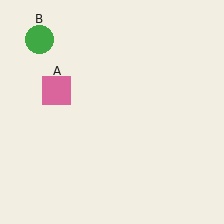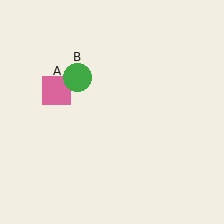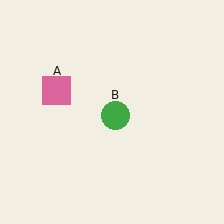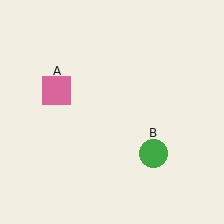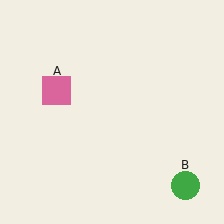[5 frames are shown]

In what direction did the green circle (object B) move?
The green circle (object B) moved down and to the right.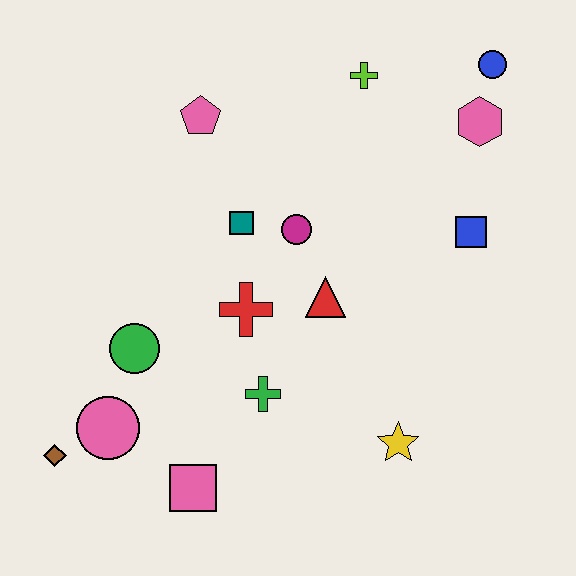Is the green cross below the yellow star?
No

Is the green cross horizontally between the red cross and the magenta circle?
Yes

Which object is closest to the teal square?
The magenta circle is closest to the teal square.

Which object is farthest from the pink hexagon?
The brown diamond is farthest from the pink hexagon.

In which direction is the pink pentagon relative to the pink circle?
The pink pentagon is above the pink circle.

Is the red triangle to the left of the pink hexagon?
Yes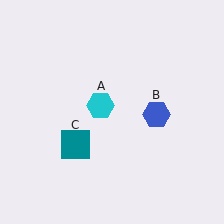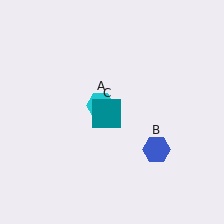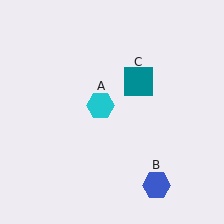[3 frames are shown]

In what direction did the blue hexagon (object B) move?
The blue hexagon (object B) moved down.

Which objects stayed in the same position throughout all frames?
Cyan hexagon (object A) remained stationary.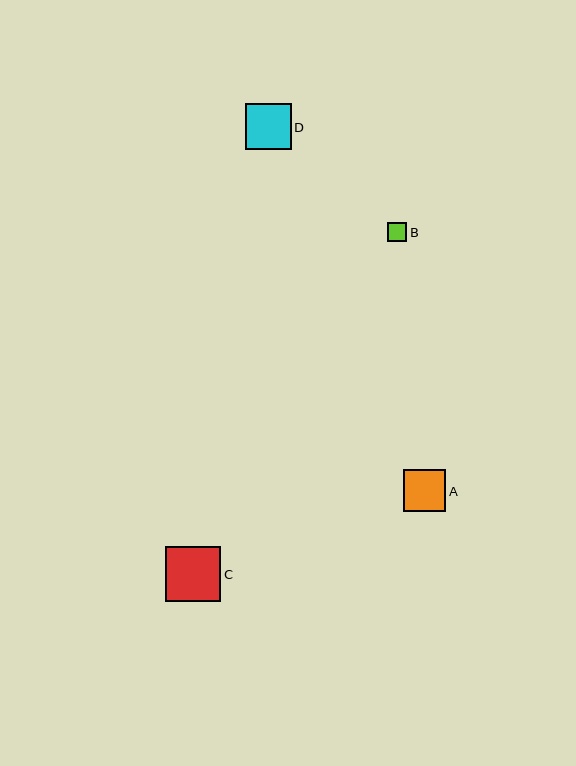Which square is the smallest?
Square B is the smallest with a size of approximately 19 pixels.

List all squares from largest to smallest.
From largest to smallest: C, D, A, B.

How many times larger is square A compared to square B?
Square A is approximately 2.2 times the size of square B.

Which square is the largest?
Square C is the largest with a size of approximately 55 pixels.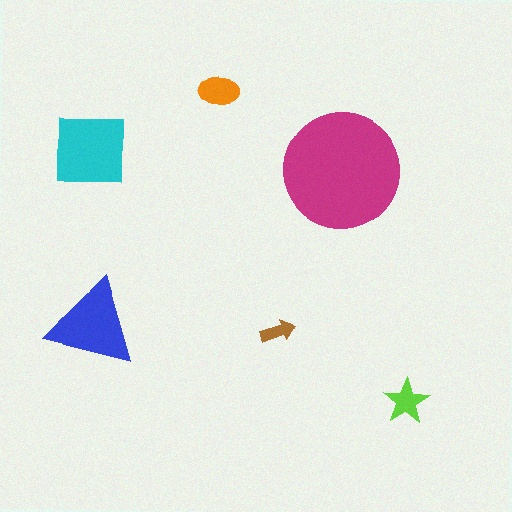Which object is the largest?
The magenta circle.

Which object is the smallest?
The brown arrow.